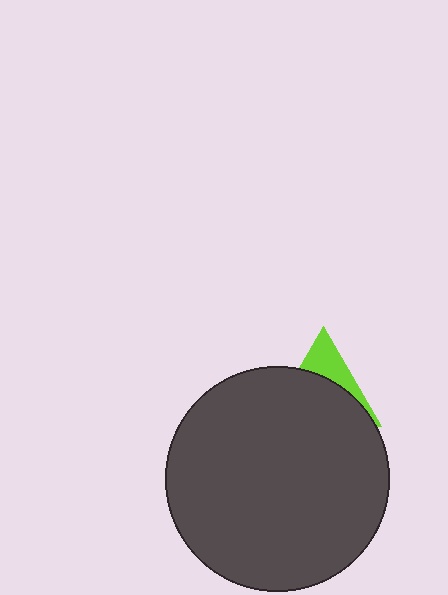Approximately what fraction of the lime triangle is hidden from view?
Roughly 68% of the lime triangle is hidden behind the dark gray circle.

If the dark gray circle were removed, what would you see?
You would see the complete lime triangle.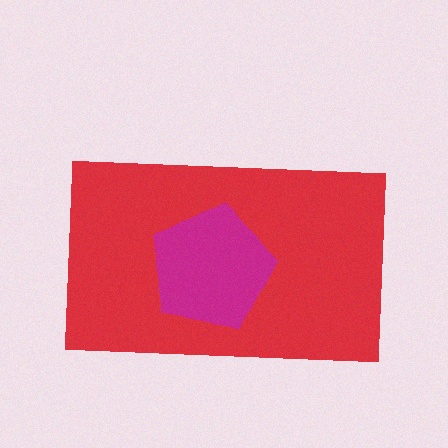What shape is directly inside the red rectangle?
The magenta pentagon.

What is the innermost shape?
The magenta pentagon.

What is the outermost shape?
The red rectangle.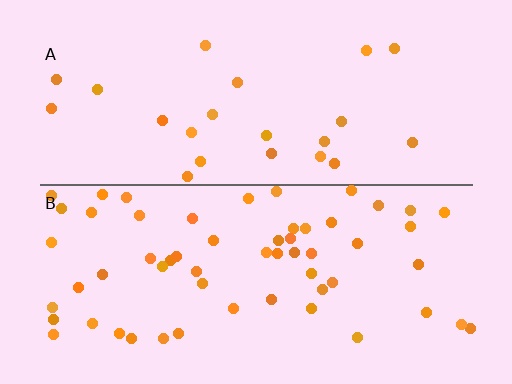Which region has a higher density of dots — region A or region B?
B (the bottom).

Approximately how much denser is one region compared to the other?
Approximately 2.5× — region B over region A.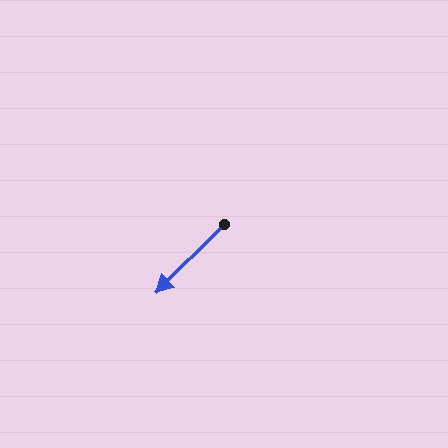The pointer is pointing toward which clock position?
Roughly 7 o'clock.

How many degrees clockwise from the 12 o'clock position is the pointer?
Approximately 225 degrees.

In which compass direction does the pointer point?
Southwest.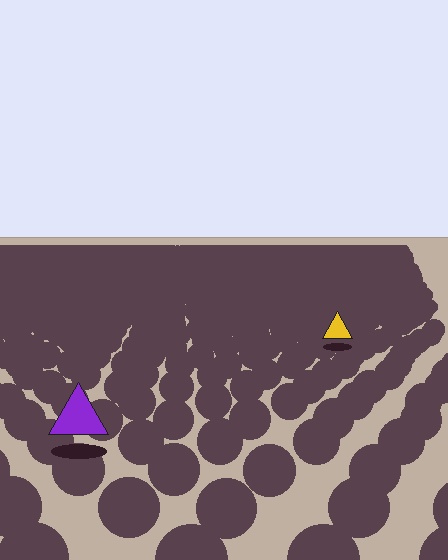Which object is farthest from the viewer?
The yellow triangle is farthest from the viewer. It appears smaller and the ground texture around it is denser.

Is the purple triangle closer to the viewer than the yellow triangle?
Yes. The purple triangle is closer — you can tell from the texture gradient: the ground texture is coarser near it.